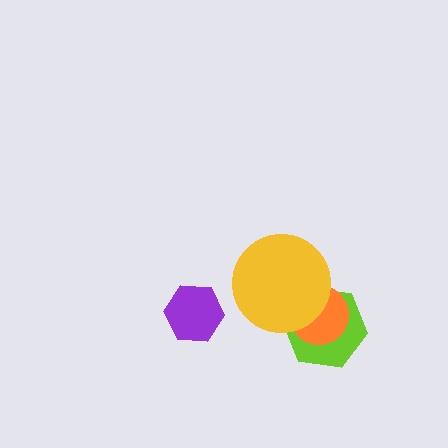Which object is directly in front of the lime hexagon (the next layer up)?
The orange circle is directly in front of the lime hexagon.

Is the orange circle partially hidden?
Yes, it is partially covered by another shape.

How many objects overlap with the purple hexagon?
0 objects overlap with the purple hexagon.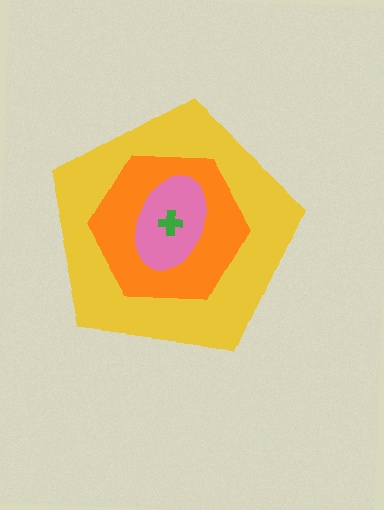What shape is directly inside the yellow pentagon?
The orange hexagon.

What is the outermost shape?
The yellow pentagon.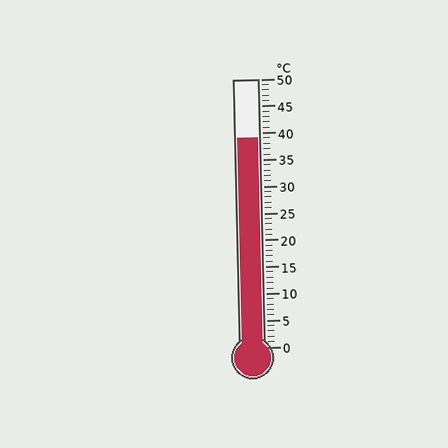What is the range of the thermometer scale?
The thermometer scale ranges from 0°C to 50°C.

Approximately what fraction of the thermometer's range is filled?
The thermometer is filled to approximately 80% of its range.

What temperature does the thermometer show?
The thermometer shows approximately 39°C.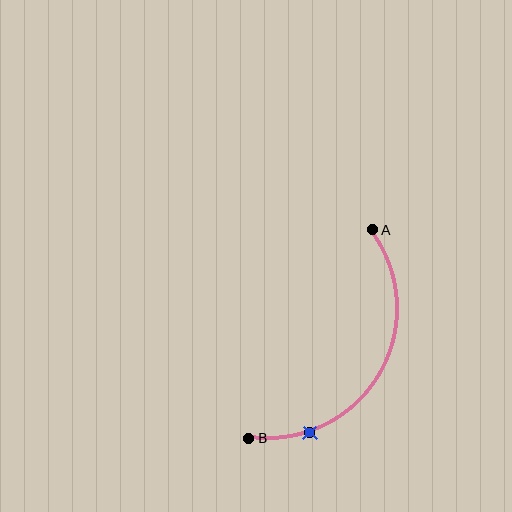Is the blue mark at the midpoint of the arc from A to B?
No. The blue mark lies on the arc but is closer to endpoint B. The arc midpoint would be at the point on the curve equidistant along the arc from both A and B.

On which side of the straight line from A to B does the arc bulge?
The arc bulges to the right of the straight line connecting A and B.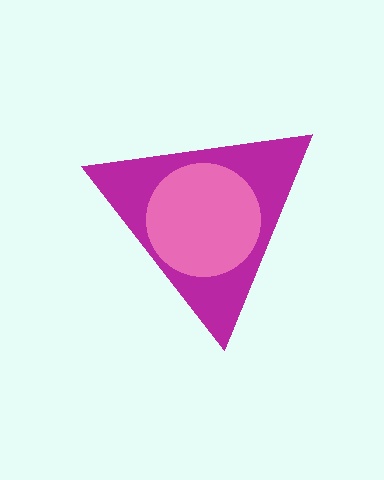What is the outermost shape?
The magenta triangle.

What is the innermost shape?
The pink circle.